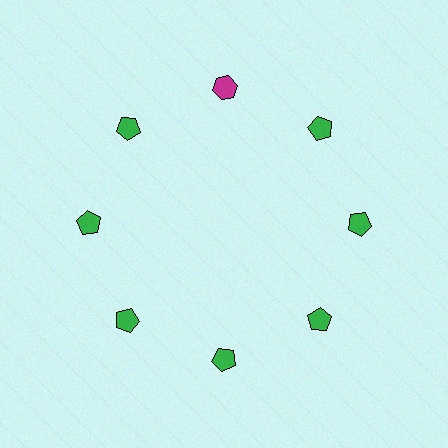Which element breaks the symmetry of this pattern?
The magenta hexagon at roughly the 12 o'clock position breaks the symmetry. All other shapes are green pentagons.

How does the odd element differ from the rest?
It differs in both color (magenta instead of green) and shape (hexagon instead of pentagon).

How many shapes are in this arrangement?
There are 8 shapes arranged in a ring pattern.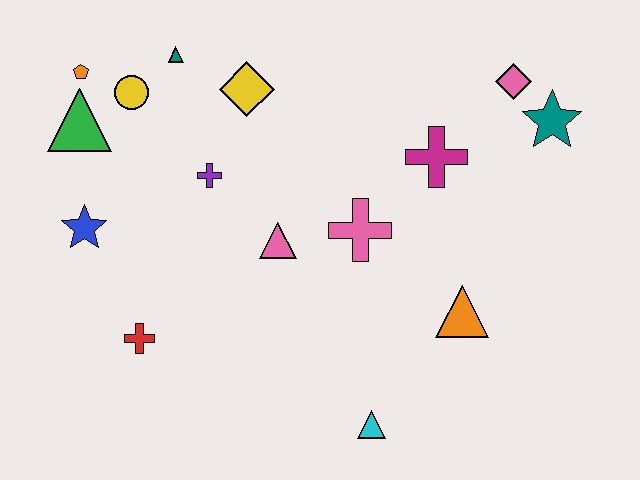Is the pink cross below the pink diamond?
Yes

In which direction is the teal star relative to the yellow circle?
The teal star is to the right of the yellow circle.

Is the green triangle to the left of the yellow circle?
Yes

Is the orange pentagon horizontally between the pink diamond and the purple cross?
No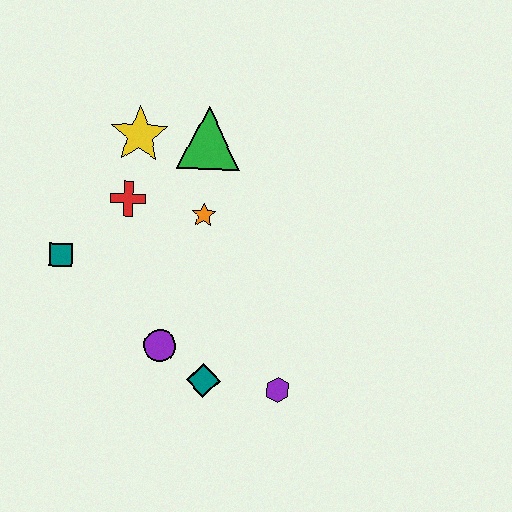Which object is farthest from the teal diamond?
The yellow star is farthest from the teal diamond.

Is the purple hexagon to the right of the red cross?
Yes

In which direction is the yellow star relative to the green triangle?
The yellow star is to the left of the green triangle.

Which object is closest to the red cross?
The yellow star is closest to the red cross.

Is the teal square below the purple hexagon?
No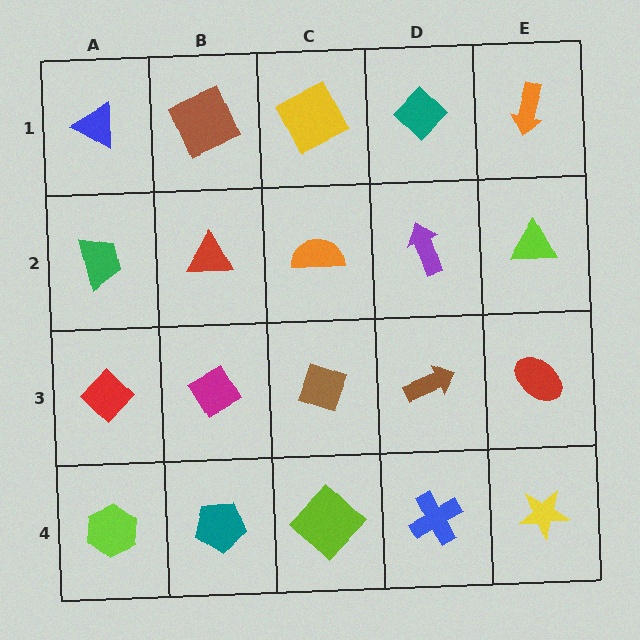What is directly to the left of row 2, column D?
An orange semicircle.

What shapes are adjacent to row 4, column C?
A brown diamond (row 3, column C), a teal pentagon (row 4, column B), a blue cross (row 4, column D).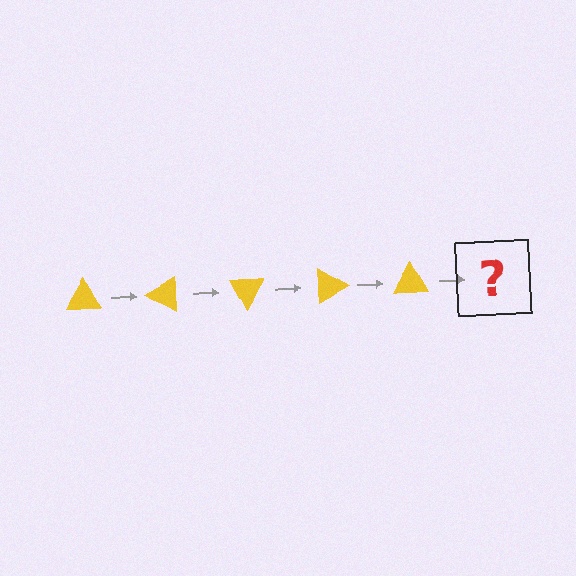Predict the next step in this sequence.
The next step is a yellow triangle rotated 150 degrees.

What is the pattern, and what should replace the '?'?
The pattern is that the triangle rotates 30 degrees each step. The '?' should be a yellow triangle rotated 150 degrees.